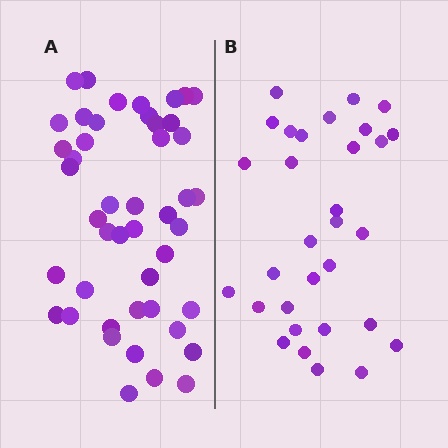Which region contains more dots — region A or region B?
Region A (the left region) has more dots.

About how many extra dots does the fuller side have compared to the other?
Region A has approximately 15 more dots than region B.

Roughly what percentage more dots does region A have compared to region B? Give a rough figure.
About 50% more.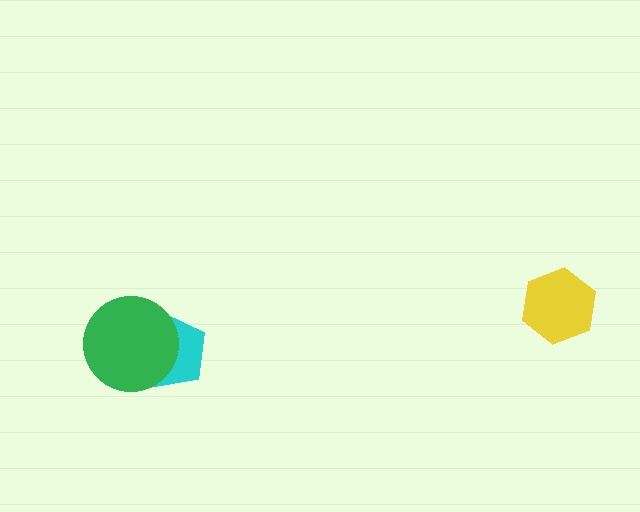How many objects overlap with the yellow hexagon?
0 objects overlap with the yellow hexagon.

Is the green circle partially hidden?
No, no other shape covers it.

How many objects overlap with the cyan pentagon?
1 object overlaps with the cyan pentagon.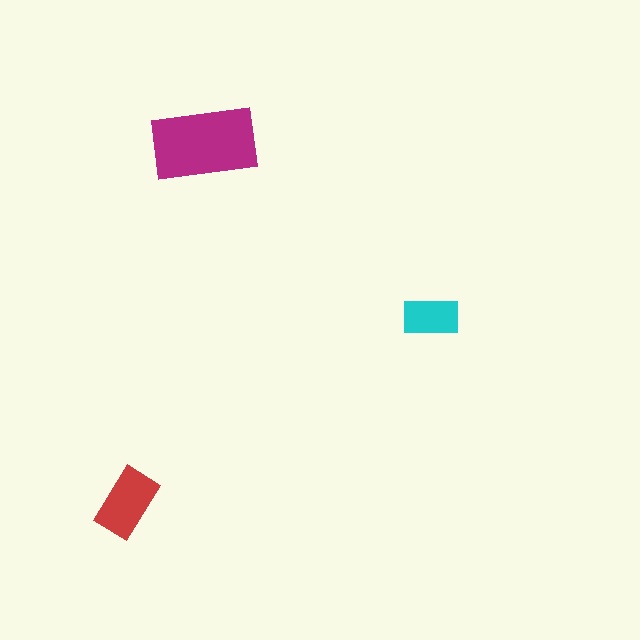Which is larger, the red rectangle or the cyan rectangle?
The red one.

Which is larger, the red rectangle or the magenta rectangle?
The magenta one.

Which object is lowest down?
The red rectangle is bottommost.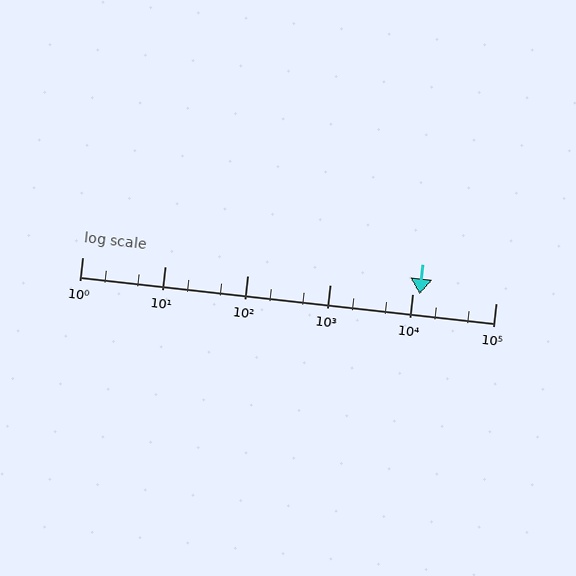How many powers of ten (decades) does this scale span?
The scale spans 5 decades, from 1 to 100000.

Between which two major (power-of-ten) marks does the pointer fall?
The pointer is between 10000 and 100000.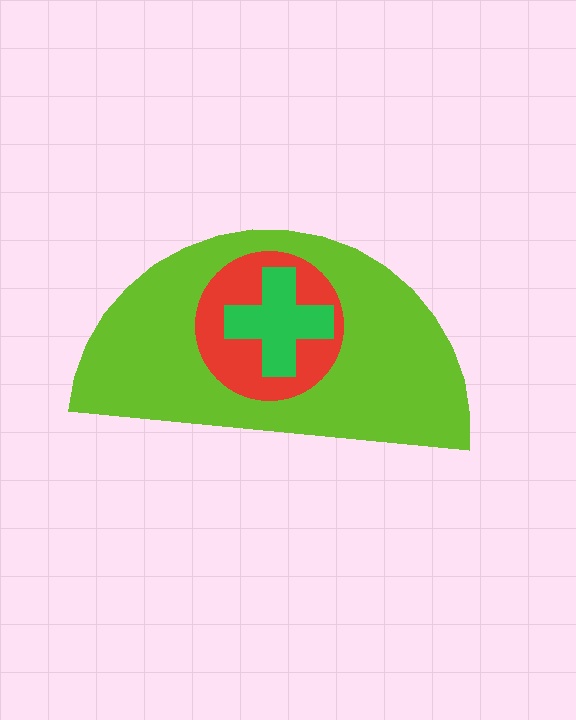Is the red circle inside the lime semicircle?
Yes.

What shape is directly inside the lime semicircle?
The red circle.